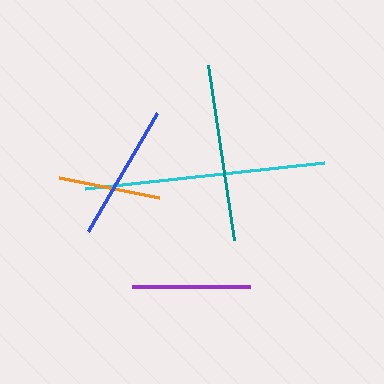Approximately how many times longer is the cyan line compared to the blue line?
The cyan line is approximately 1.8 times the length of the blue line.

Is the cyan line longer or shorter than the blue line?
The cyan line is longer than the blue line.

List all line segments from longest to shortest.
From longest to shortest: cyan, teal, blue, purple, orange.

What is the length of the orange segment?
The orange segment is approximately 102 pixels long.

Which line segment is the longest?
The cyan line is the longest at approximately 240 pixels.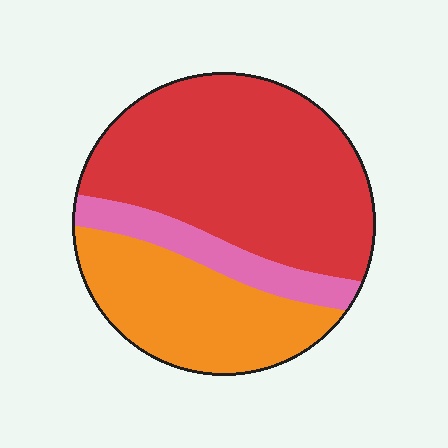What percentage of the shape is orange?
Orange covers around 30% of the shape.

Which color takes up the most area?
Red, at roughly 55%.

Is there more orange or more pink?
Orange.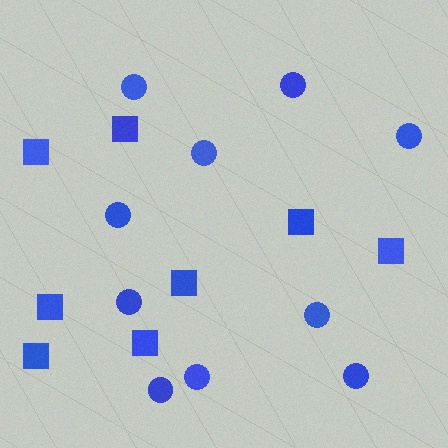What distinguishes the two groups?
There are 2 groups: one group of circles (10) and one group of squares (8).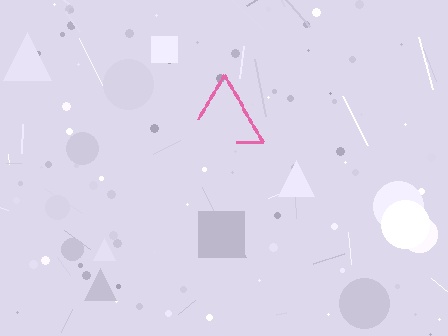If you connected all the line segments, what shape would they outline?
They would outline a triangle.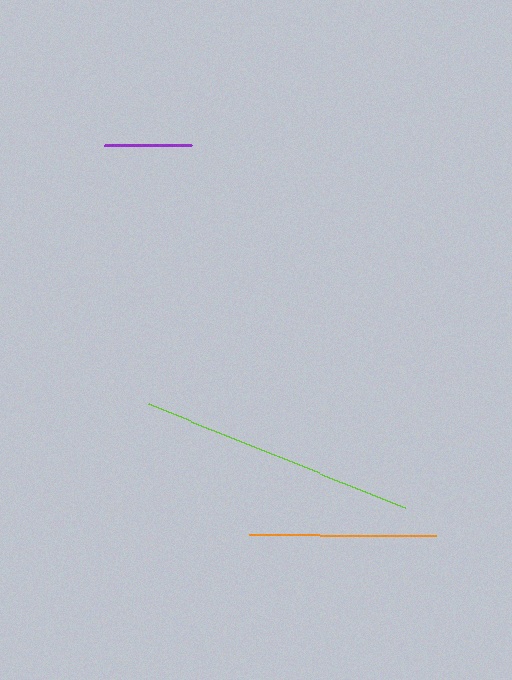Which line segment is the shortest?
The purple line is the shortest at approximately 87 pixels.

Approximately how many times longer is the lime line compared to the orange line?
The lime line is approximately 1.5 times the length of the orange line.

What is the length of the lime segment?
The lime segment is approximately 277 pixels long.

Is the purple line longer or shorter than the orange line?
The orange line is longer than the purple line.